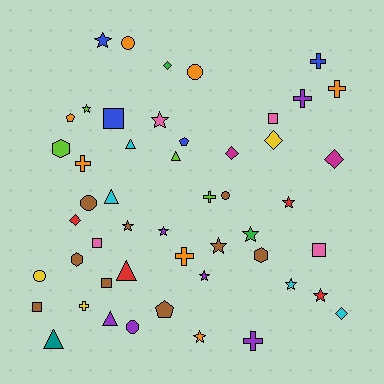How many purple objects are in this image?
There are 6 purple objects.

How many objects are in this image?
There are 50 objects.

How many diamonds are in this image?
There are 6 diamonds.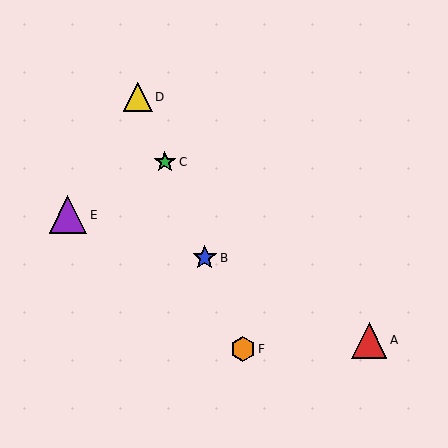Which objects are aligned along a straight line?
Objects B, C, D, F are aligned along a straight line.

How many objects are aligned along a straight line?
4 objects (B, C, D, F) are aligned along a straight line.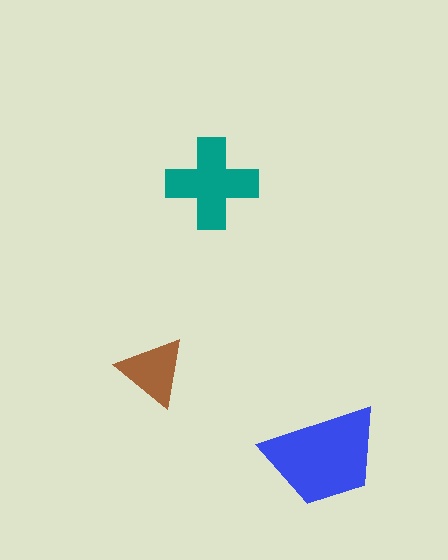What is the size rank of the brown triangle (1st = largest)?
3rd.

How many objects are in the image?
There are 3 objects in the image.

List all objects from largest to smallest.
The blue trapezoid, the teal cross, the brown triangle.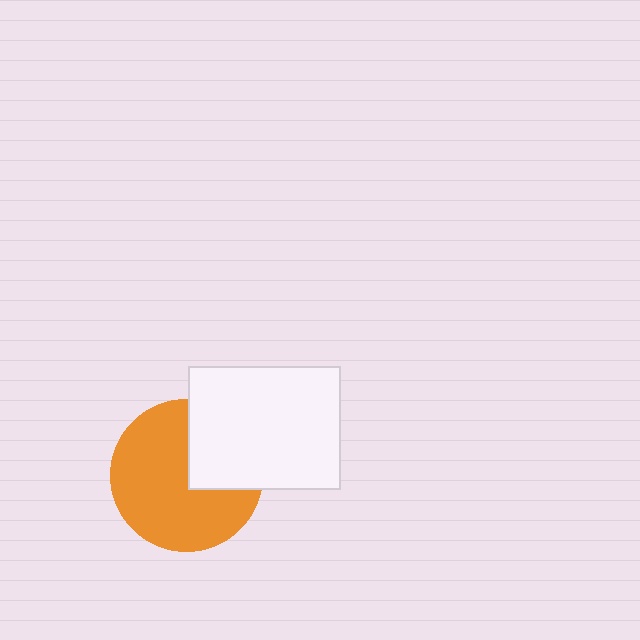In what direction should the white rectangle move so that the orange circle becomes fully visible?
The white rectangle should move right. That is the shortest direction to clear the overlap and leave the orange circle fully visible.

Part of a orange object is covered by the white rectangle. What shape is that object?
It is a circle.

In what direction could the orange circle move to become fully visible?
The orange circle could move left. That would shift it out from behind the white rectangle entirely.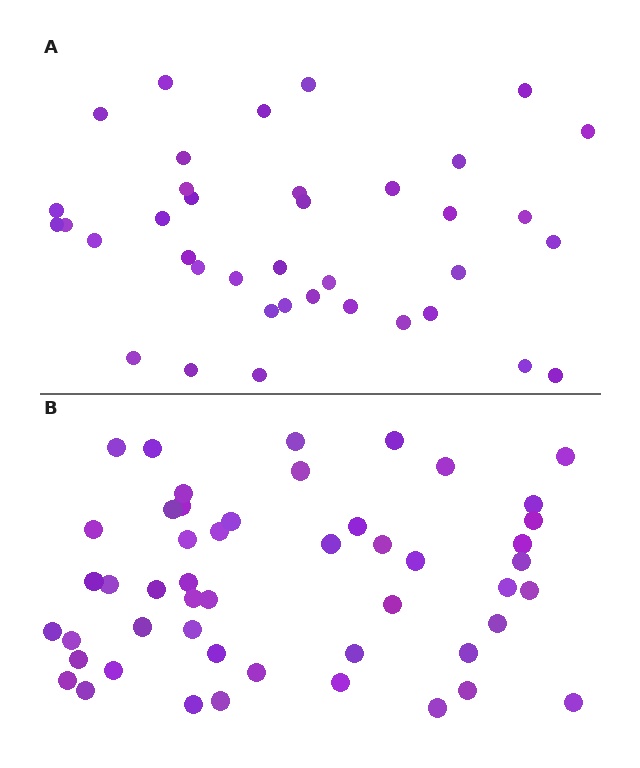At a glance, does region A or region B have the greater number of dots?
Region B (the bottom region) has more dots.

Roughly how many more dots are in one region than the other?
Region B has roughly 12 or so more dots than region A.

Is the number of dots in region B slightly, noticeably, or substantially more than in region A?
Region B has noticeably more, but not dramatically so. The ratio is roughly 1.3 to 1.